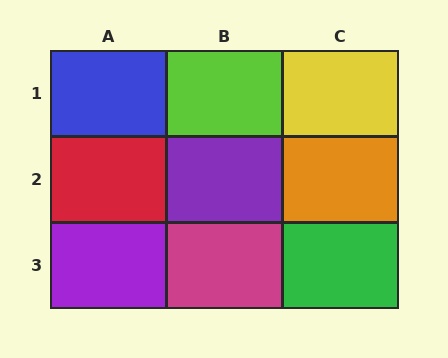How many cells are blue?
1 cell is blue.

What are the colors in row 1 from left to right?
Blue, lime, yellow.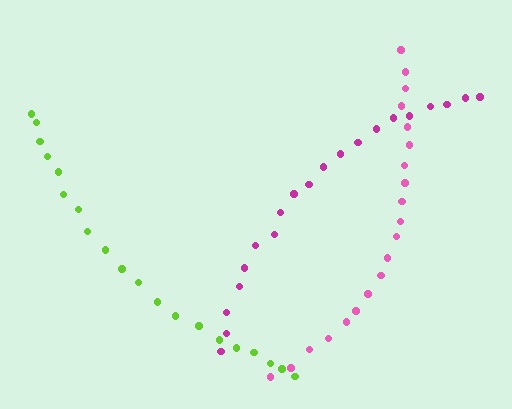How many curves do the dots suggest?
There are 3 distinct paths.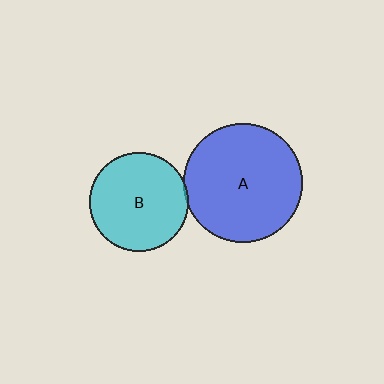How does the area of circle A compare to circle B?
Approximately 1.5 times.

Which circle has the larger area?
Circle A (blue).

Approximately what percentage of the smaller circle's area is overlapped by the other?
Approximately 5%.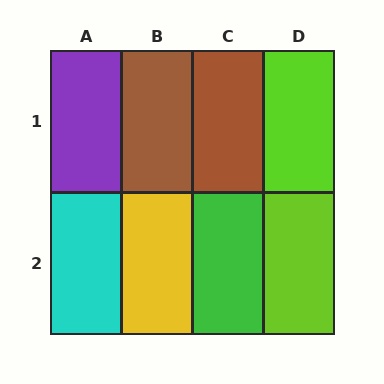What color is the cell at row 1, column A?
Purple.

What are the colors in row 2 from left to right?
Cyan, yellow, green, lime.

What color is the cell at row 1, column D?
Lime.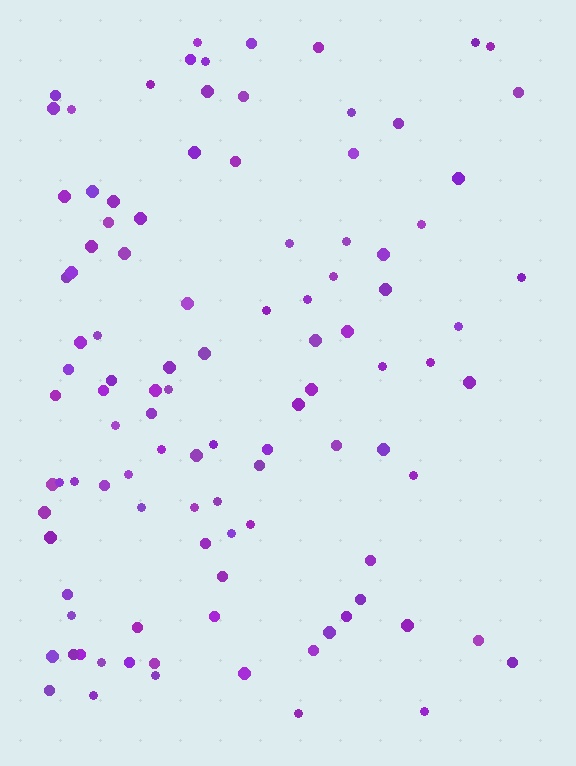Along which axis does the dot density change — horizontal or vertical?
Horizontal.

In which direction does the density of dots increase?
From right to left, with the left side densest.